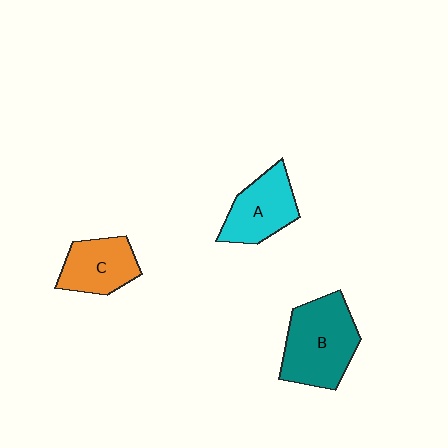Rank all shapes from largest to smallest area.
From largest to smallest: B (teal), A (cyan), C (orange).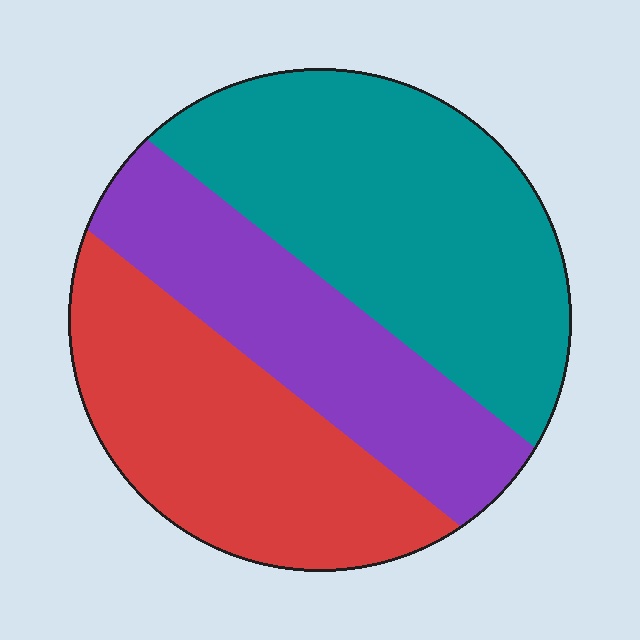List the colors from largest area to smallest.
From largest to smallest: teal, red, purple.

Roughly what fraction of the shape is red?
Red takes up between a quarter and a half of the shape.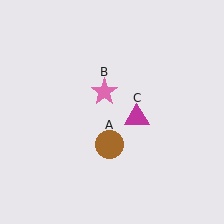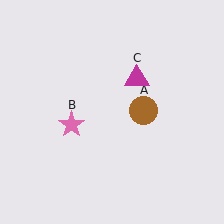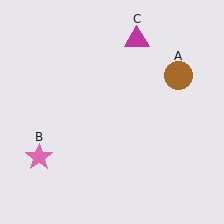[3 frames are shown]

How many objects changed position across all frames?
3 objects changed position: brown circle (object A), pink star (object B), magenta triangle (object C).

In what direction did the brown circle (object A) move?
The brown circle (object A) moved up and to the right.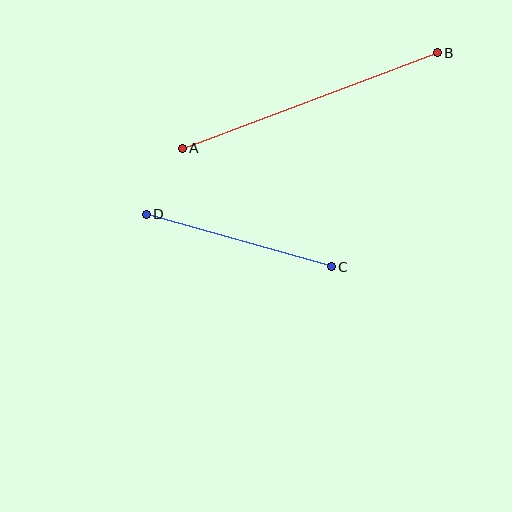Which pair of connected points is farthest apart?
Points A and B are farthest apart.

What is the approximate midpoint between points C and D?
The midpoint is at approximately (239, 240) pixels.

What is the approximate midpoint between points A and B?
The midpoint is at approximately (310, 100) pixels.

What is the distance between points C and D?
The distance is approximately 193 pixels.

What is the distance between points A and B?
The distance is approximately 272 pixels.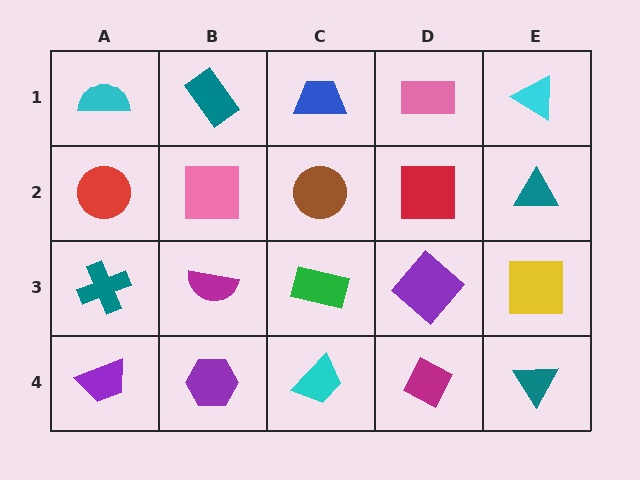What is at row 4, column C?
A cyan trapezoid.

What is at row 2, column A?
A red circle.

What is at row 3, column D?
A purple diamond.